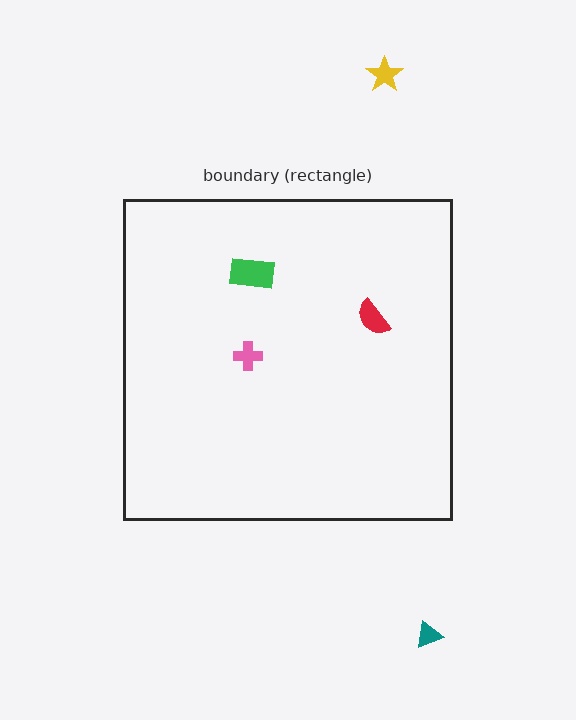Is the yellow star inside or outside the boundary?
Outside.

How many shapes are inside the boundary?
3 inside, 2 outside.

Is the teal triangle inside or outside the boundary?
Outside.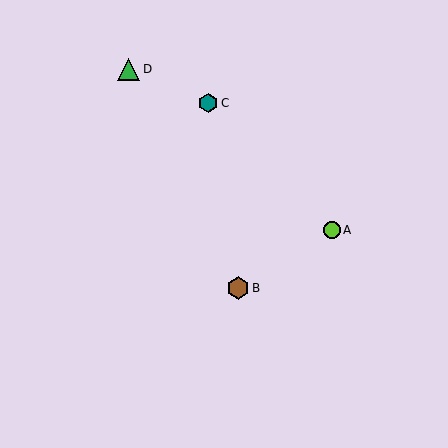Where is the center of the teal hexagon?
The center of the teal hexagon is at (208, 103).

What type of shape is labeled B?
Shape B is a brown hexagon.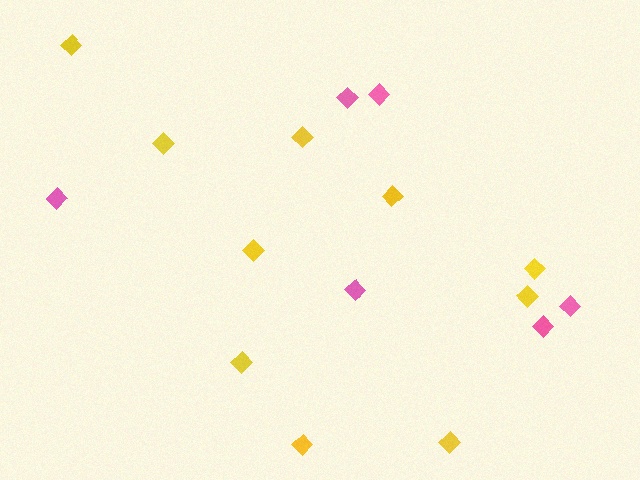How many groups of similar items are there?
There are 2 groups: one group of pink diamonds (6) and one group of yellow diamonds (10).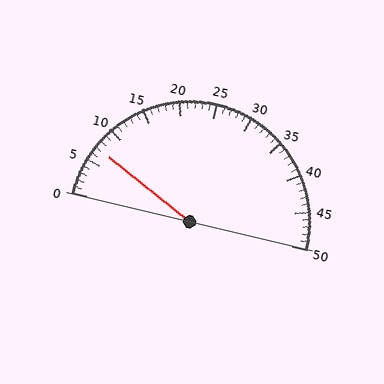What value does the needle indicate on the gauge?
The needle indicates approximately 7.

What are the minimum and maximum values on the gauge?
The gauge ranges from 0 to 50.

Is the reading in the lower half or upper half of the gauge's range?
The reading is in the lower half of the range (0 to 50).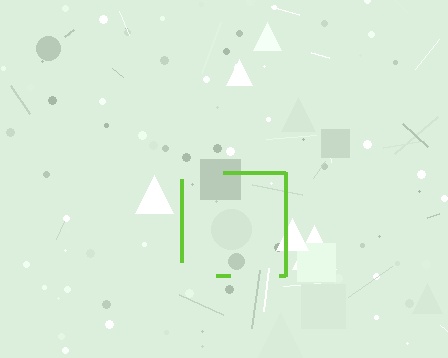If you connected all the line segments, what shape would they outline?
They would outline a square.